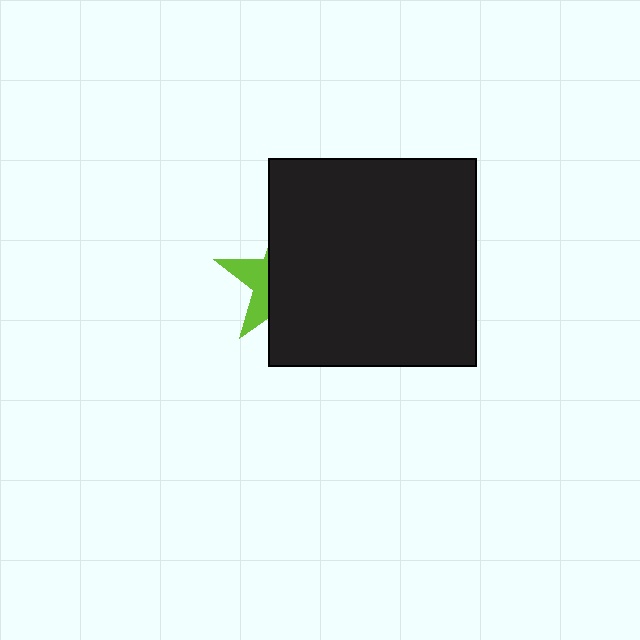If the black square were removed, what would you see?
You would see the complete lime star.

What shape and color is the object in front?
The object in front is a black square.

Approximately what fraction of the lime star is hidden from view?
Roughly 69% of the lime star is hidden behind the black square.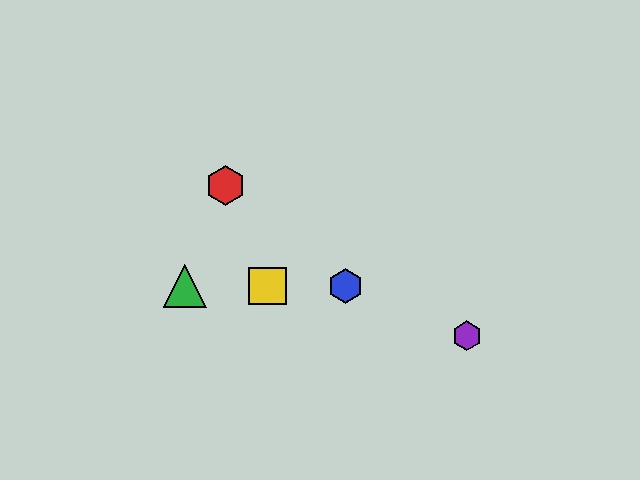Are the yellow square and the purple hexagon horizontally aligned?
No, the yellow square is at y≈286 and the purple hexagon is at y≈336.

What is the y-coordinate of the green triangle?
The green triangle is at y≈286.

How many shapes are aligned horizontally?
3 shapes (the blue hexagon, the green triangle, the yellow square) are aligned horizontally.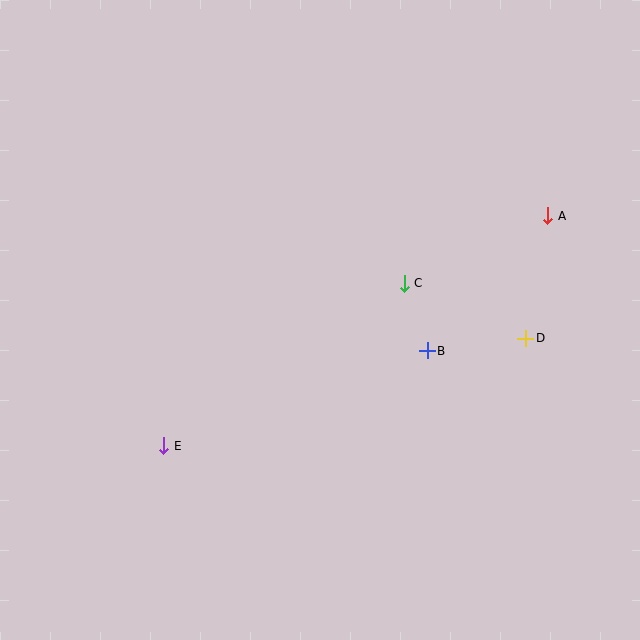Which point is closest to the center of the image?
Point C at (404, 283) is closest to the center.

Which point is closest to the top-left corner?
Point E is closest to the top-left corner.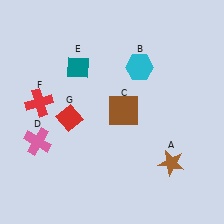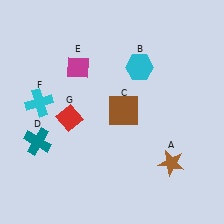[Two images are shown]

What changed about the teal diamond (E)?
In Image 1, E is teal. In Image 2, it changed to magenta.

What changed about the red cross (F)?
In Image 1, F is red. In Image 2, it changed to cyan.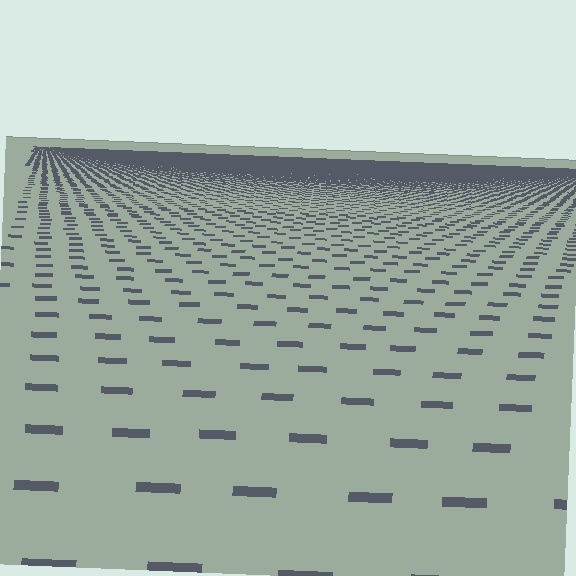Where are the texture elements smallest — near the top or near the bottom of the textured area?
Near the top.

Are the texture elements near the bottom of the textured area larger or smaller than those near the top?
Larger. Near the bottom, elements are closer to the viewer and appear at a bigger on-screen size.